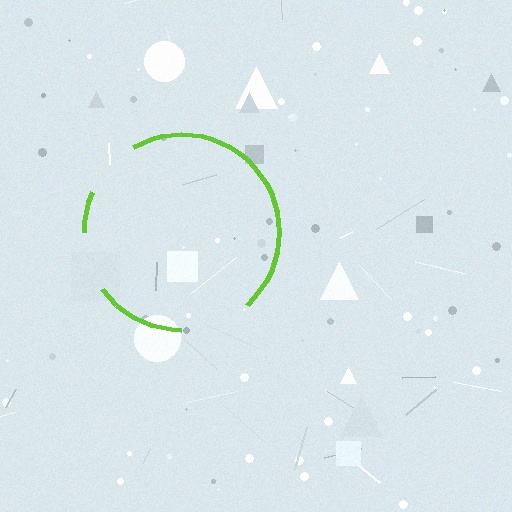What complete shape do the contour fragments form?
The contour fragments form a circle.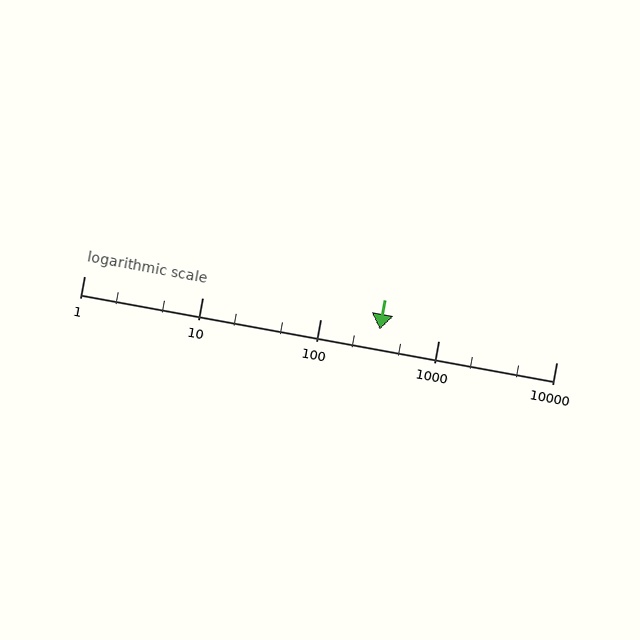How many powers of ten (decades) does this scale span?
The scale spans 4 decades, from 1 to 10000.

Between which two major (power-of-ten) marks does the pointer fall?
The pointer is between 100 and 1000.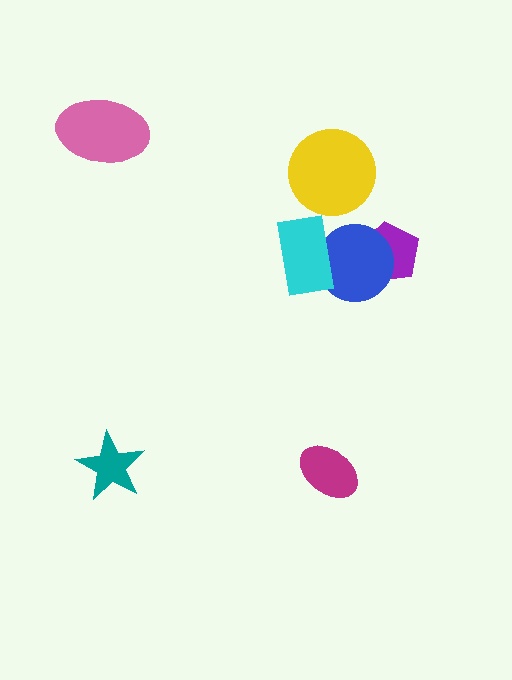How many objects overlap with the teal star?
0 objects overlap with the teal star.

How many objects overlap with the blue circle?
2 objects overlap with the blue circle.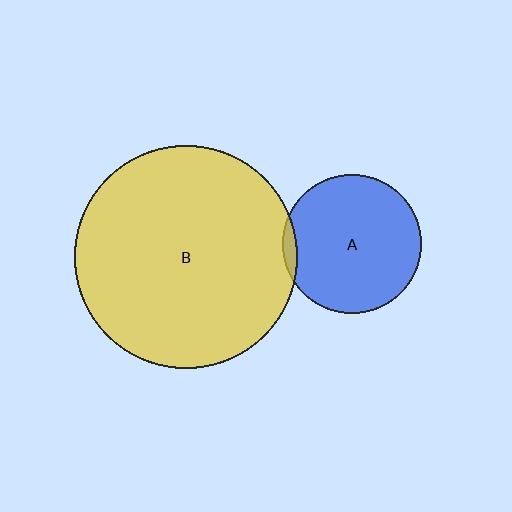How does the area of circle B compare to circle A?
Approximately 2.6 times.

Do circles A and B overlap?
Yes.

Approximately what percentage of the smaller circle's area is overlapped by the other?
Approximately 5%.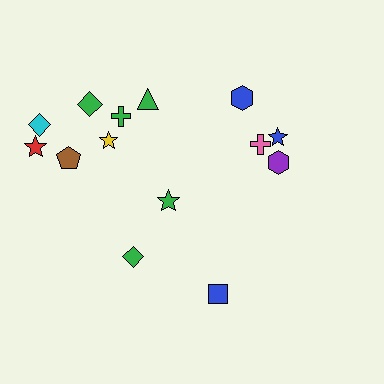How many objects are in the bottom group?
There are 3 objects.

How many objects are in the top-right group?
There are 4 objects.